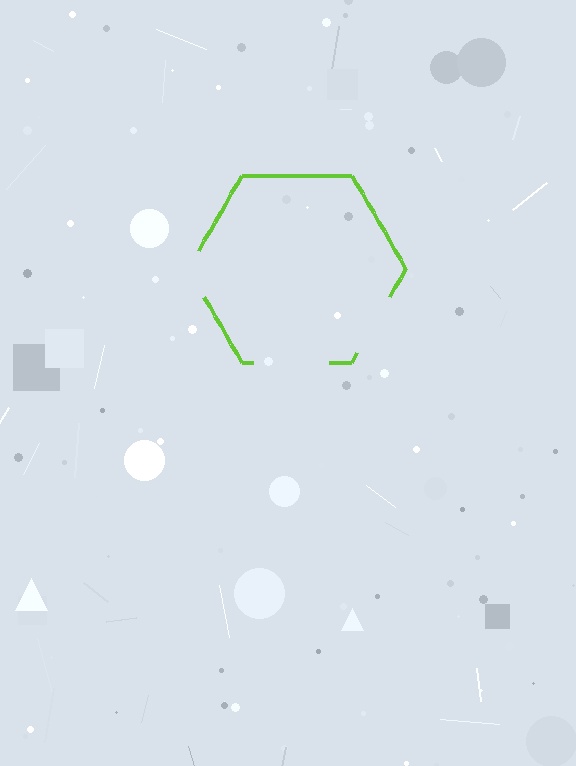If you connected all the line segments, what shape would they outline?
They would outline a hexagon.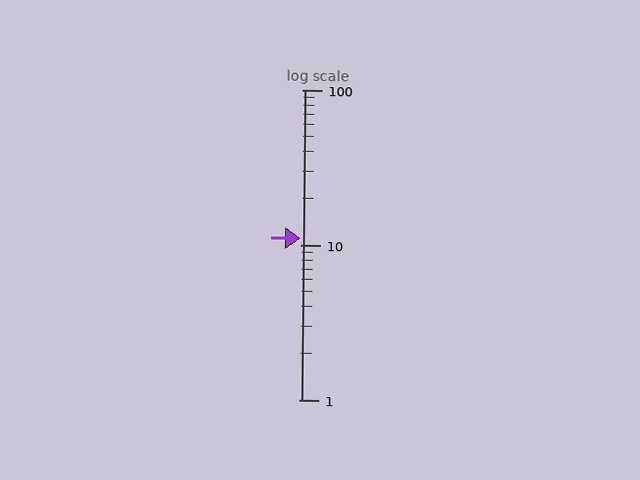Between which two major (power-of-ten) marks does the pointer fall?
The pointer is between 10 and 100.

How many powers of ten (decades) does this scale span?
The scale spans 2 decades, from 1 to 100.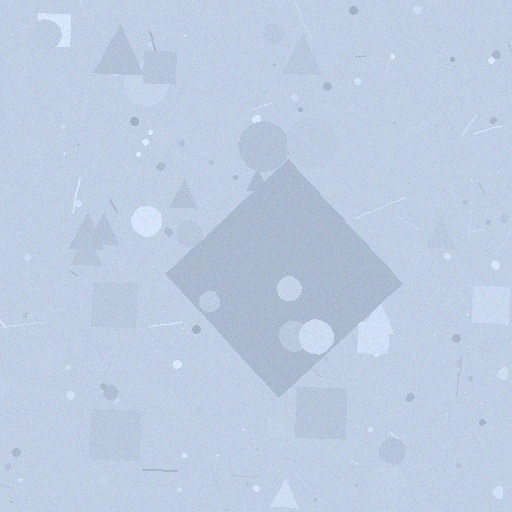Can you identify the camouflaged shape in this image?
The camouflaged shape is a diamond.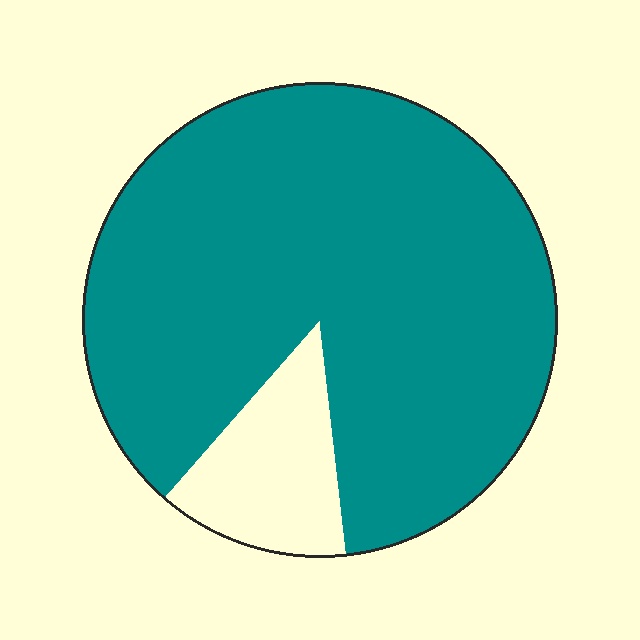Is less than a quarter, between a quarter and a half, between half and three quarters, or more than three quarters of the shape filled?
More than three quarters.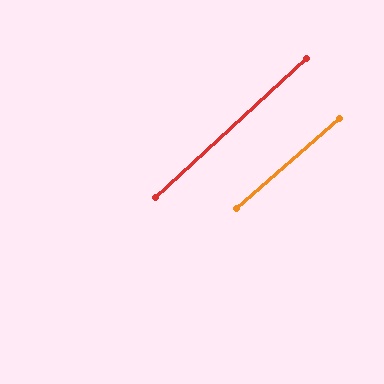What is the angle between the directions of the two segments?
Approximately 2 degrees.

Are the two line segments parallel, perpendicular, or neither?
Parallel — their directions differ by only 1.6°.